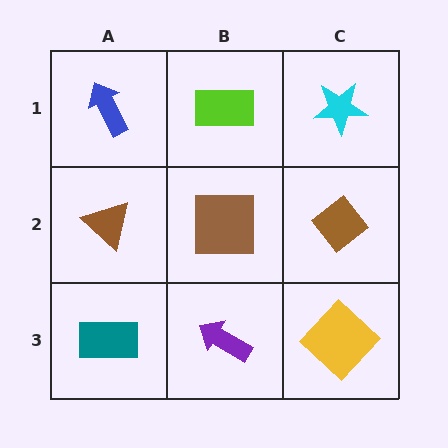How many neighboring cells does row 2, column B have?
4.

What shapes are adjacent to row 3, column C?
A brown diamond (row 2, column C), a purple arrow (row 3, column B).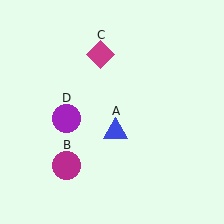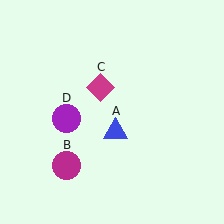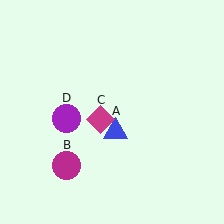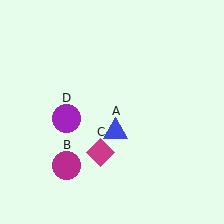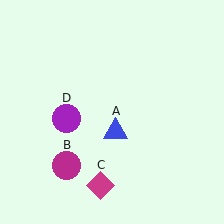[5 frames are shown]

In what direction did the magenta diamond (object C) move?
The magenta diamond (object C) moved down.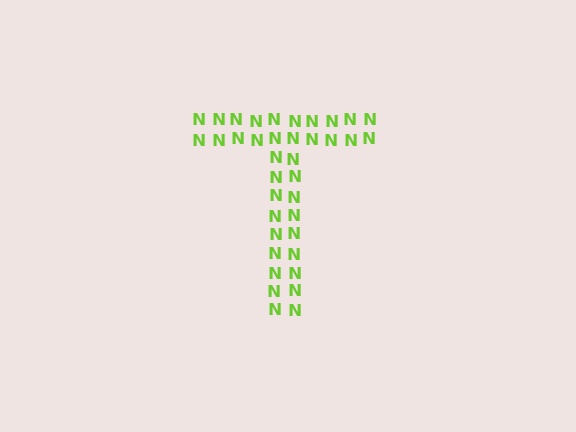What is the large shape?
The large shape is the letter T.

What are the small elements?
The small elements are letter N's.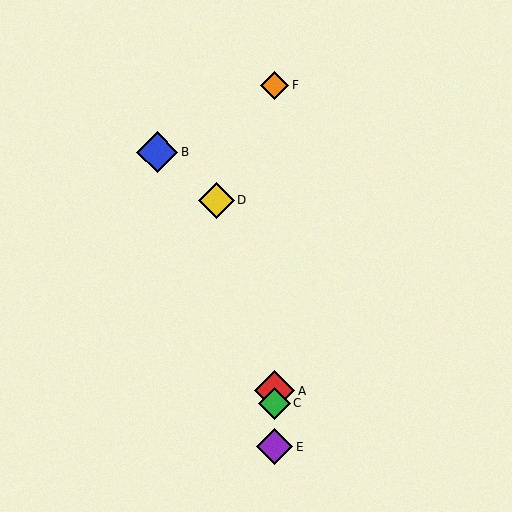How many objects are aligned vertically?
4 objects (A, C, E, F) are aligned vertically.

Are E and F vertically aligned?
Yes, both are at x≈275.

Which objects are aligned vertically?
Objects A, C, E, F are aligned vertically.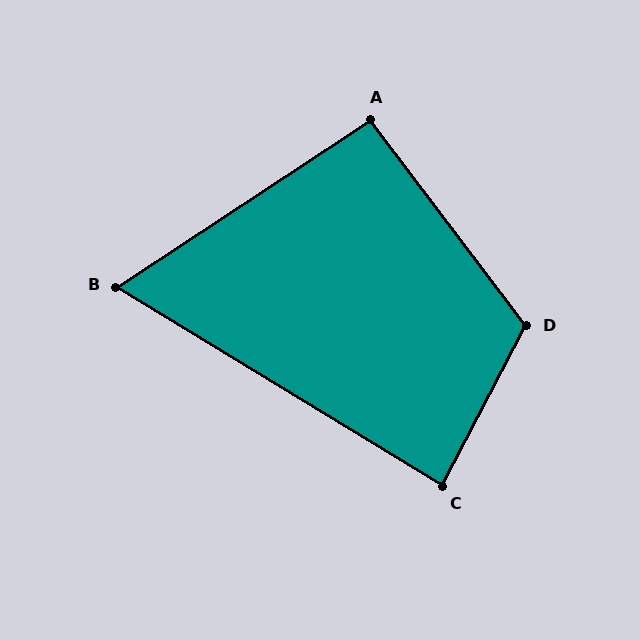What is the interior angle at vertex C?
Approximately 86 degrees (approximately right).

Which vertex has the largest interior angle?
D, at approximately 115 degrees.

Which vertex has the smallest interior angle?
B, at approximately 65 degrees.